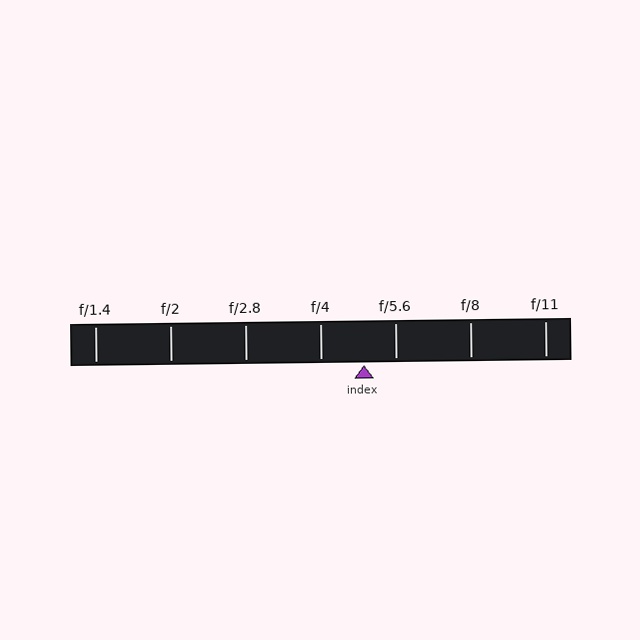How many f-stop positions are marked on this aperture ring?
There are 7 f-stop positions marked.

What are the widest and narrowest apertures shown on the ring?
The widest aperture shown is f/1.4 and the narrowest is f/11.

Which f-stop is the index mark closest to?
The index mark is closest to f/5.6.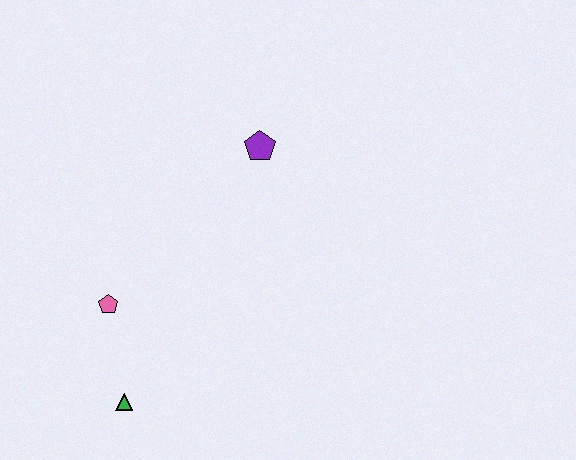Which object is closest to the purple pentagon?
The pink pentagon is closest to the purple pentagon.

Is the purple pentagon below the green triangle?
No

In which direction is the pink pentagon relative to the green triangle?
The pink pentagon is above the green triangle.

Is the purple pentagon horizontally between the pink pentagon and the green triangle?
No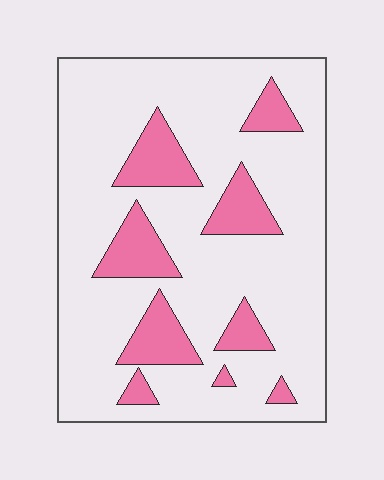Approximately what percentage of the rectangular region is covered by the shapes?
Approximately 20%.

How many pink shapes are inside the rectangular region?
9.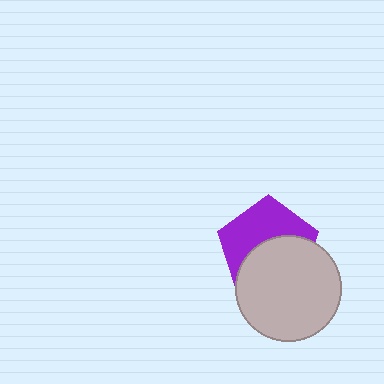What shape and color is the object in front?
The object in front is a light gray circle.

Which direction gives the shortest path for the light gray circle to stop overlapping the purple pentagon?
Moving down gives the shortest separation.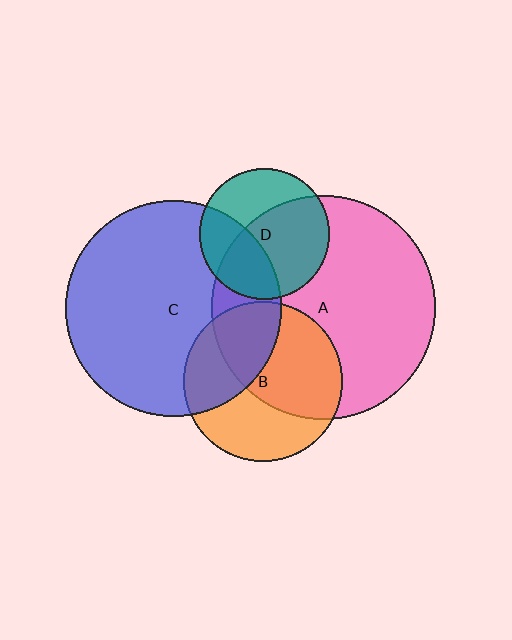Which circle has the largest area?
Circle A (pink).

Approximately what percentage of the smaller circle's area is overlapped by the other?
Approximately 60%.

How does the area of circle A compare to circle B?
Approximately 2.0 times.